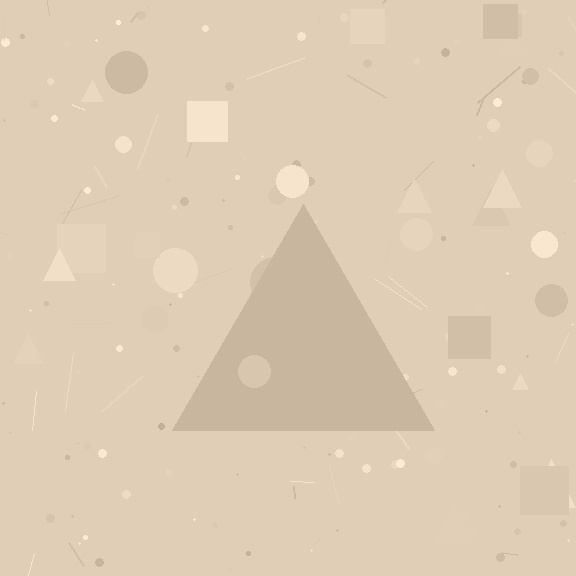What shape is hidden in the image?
A triangle is hidden in the image.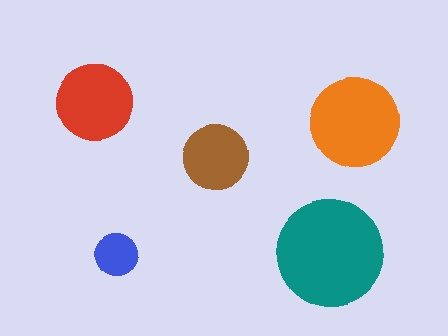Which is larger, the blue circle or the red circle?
The red one.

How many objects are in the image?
There are 5 objects in the image.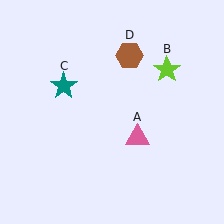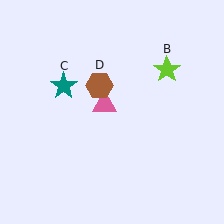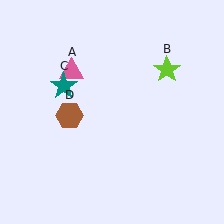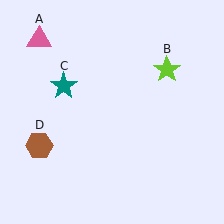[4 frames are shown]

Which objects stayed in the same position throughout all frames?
Lime star (object B) and teal star (object C) remained stationary.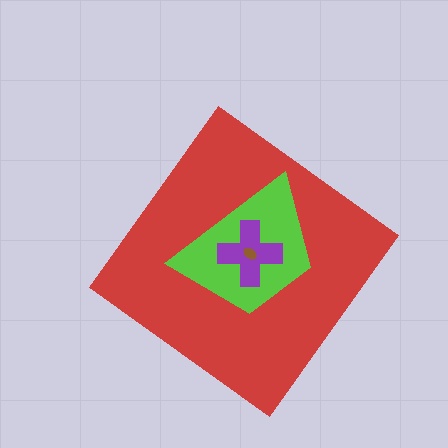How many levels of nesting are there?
4.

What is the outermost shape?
The red diamond.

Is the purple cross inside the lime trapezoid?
Yes.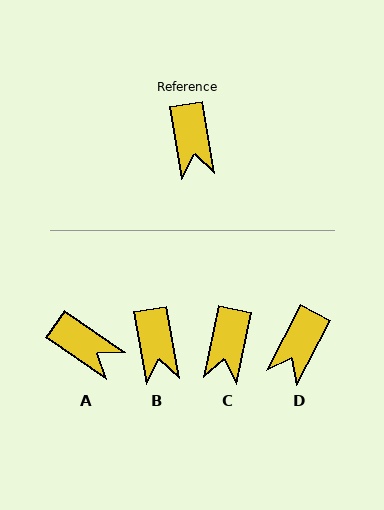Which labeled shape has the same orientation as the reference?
B.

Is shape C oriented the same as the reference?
No, it is off by about 21 degrees.